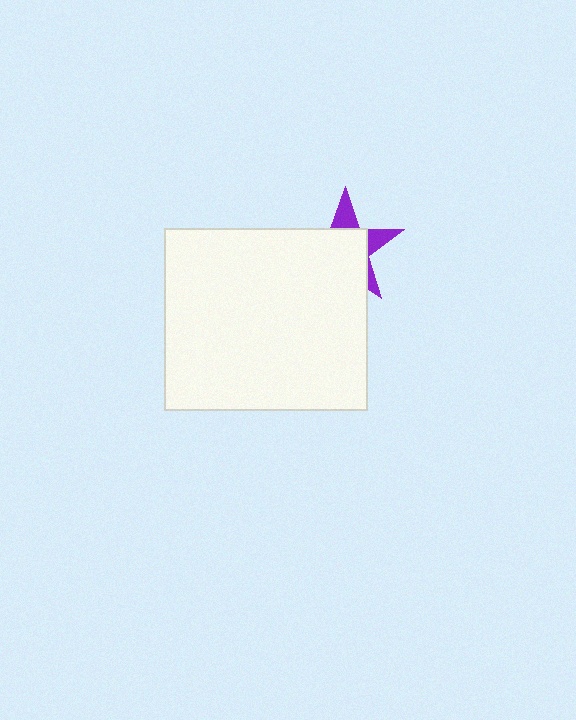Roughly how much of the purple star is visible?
A small part of it is visible (roughly 31%).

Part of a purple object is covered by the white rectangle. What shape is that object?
It is a star.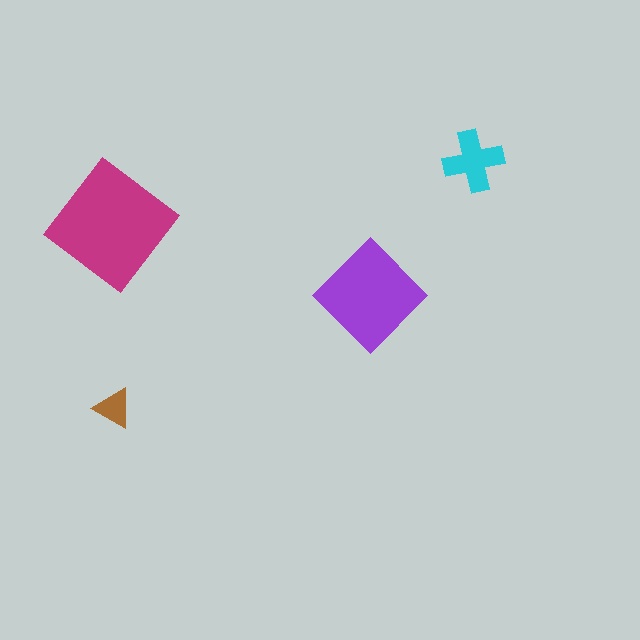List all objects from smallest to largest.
The brown triangle, the cyan cross, the purple diamond, the magenta diamond.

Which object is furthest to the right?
The cyan cross is rightmost.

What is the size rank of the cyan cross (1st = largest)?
3rd.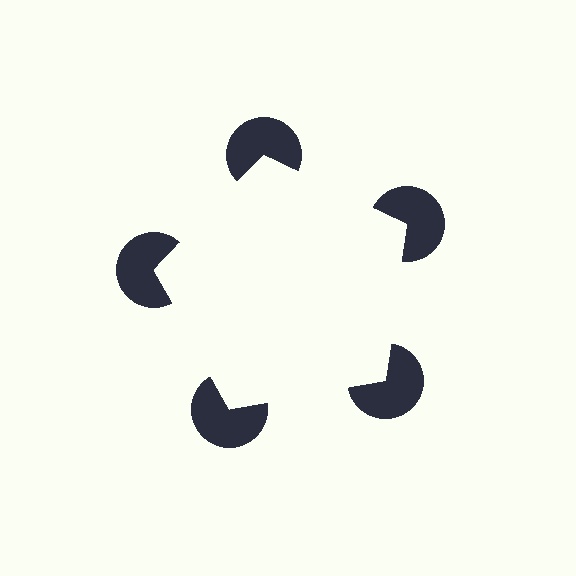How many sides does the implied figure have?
5 sides.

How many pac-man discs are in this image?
There are 5 — one at each vertex of the illusory pentagon.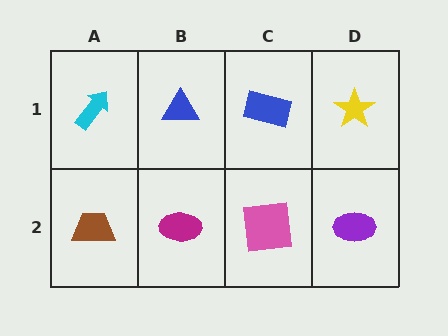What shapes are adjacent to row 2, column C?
A blue rectangle (row 1, column C), a magenta ellipse (row 2, column B), a purple ellipse (row 2, column D).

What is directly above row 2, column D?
A yellow star.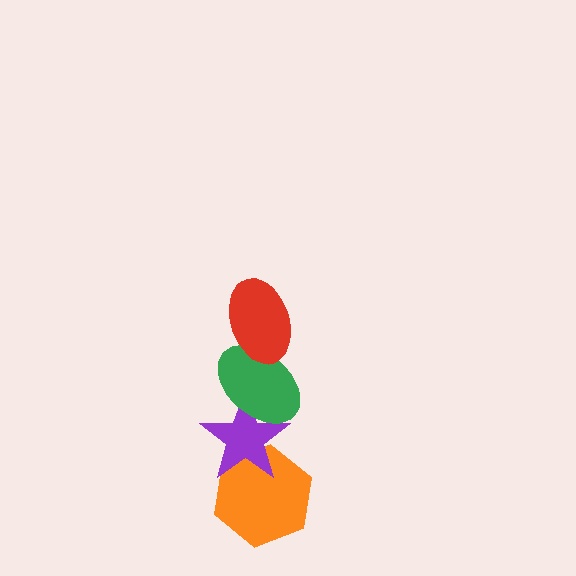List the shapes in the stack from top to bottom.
From top to bottom: the red ellipse, the green ellipse, the purple star, the orange hexagon.